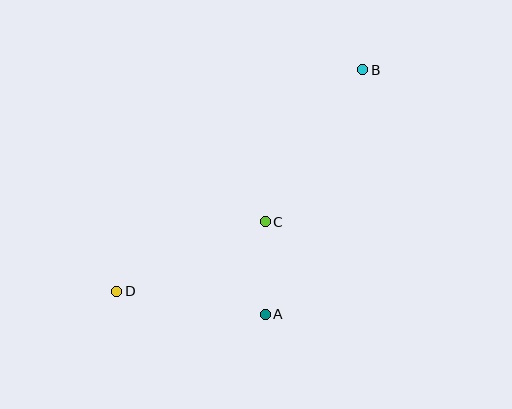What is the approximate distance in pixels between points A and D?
The distance between A and D is approximately 151 pixels.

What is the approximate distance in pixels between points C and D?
The distance between C and D is approximately 164 pixels.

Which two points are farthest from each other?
Points B and D are farthest from each other.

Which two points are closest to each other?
Points A and C are closest to each other.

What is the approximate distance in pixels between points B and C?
The distance between B and C is approximately 180 pixels.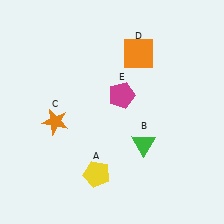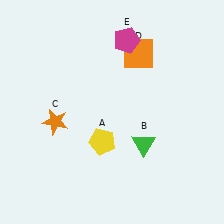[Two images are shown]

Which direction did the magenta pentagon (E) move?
The magenta pentagon (E) moved up.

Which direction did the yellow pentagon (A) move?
The yellow pentagon (A) moved up.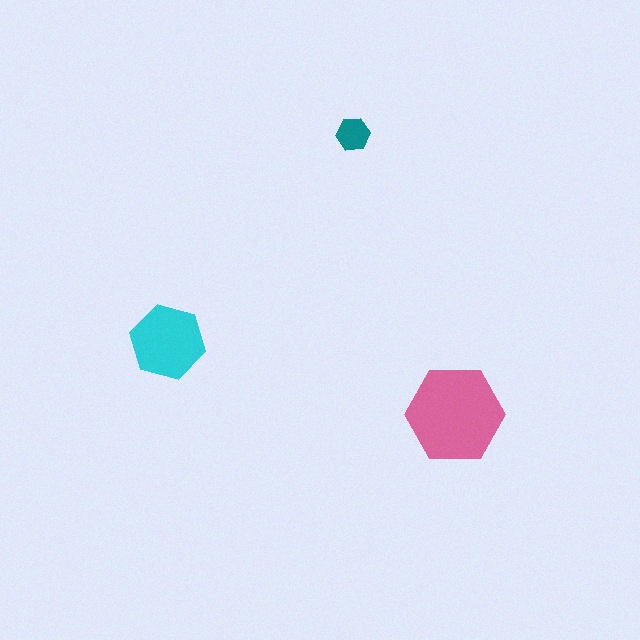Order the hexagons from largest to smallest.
the pink one, the cyan one, the teal one.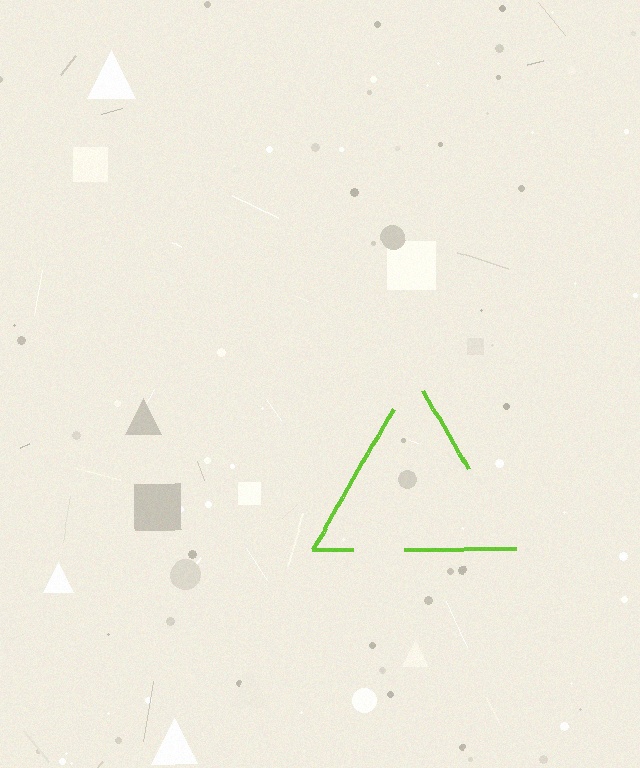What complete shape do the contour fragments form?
The contour fragments form a triangle.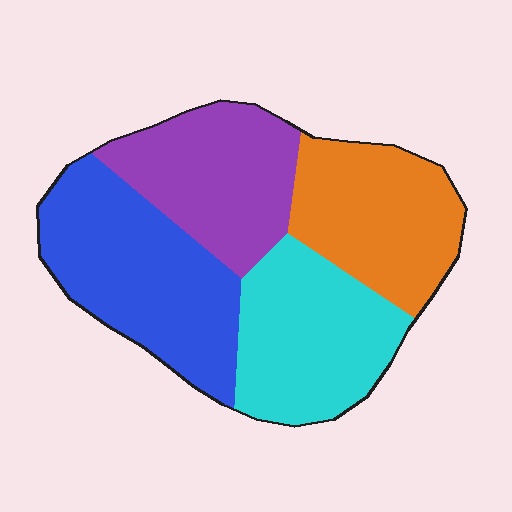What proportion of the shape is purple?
Purple covers about 25% of the shape.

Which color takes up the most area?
Blue, at roughly 30%.